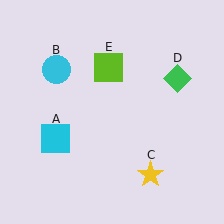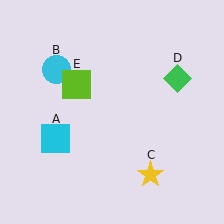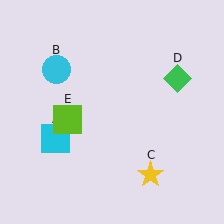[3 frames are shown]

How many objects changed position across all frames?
1 object changed position: lime square (object E).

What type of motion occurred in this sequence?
The lime square (object E) rotated counterclockwise around the center of the scene.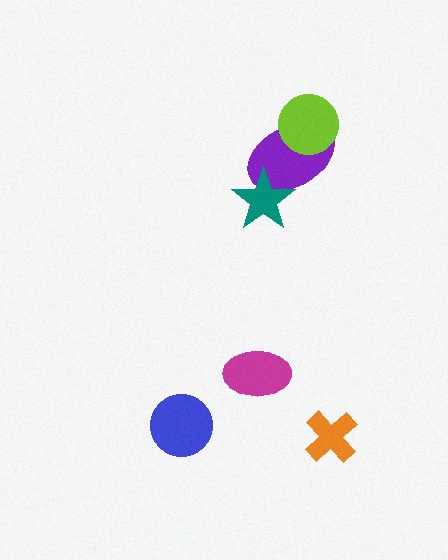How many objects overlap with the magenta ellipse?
0 objects overlap with the magenta ellipse.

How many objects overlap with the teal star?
1 object overlaps with the teal star.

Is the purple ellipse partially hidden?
Yes, it is partially covered by another shape.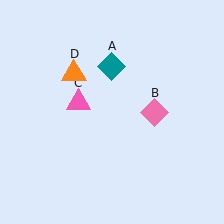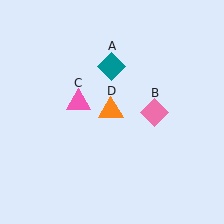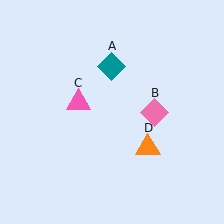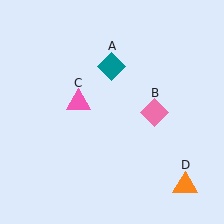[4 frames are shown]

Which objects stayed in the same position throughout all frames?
Teal diamond (object A) and pink diamond (object B) and pink triangle (object C) remained stationary.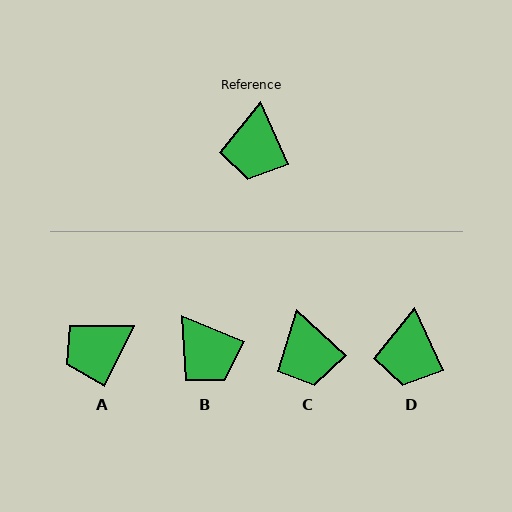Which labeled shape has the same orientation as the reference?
D.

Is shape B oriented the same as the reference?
No, it is off by about 43 degrees.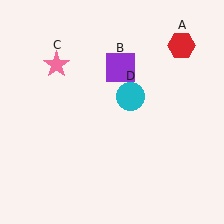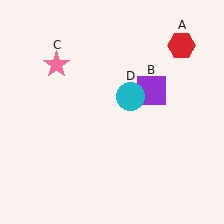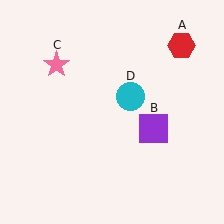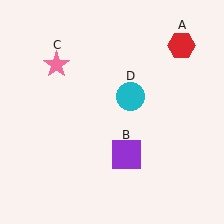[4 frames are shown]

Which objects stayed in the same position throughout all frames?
Red hexagon (object A) and pink star (object C) and cyan circle (object D) remained stationary.